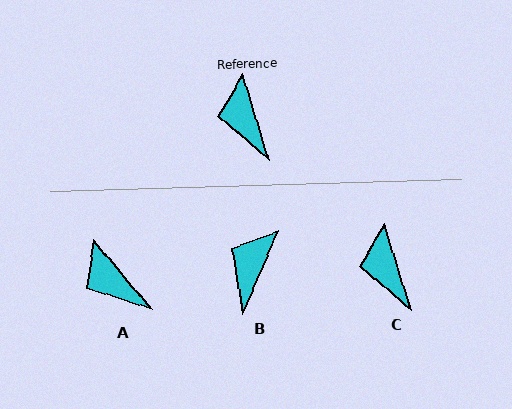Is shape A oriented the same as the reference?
No, it is off by about 23 degrees.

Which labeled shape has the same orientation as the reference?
C.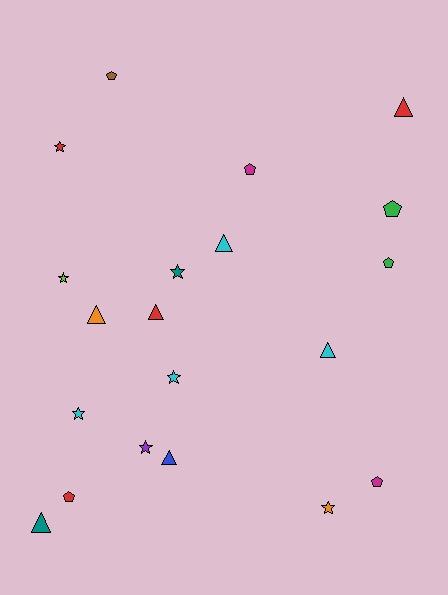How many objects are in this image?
There are 20 objects.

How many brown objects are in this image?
There is 1 brown object.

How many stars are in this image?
There are 7 stars.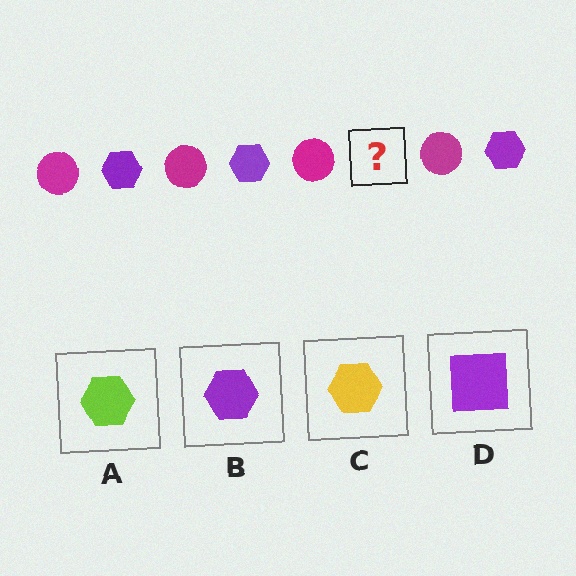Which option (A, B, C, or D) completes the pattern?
B.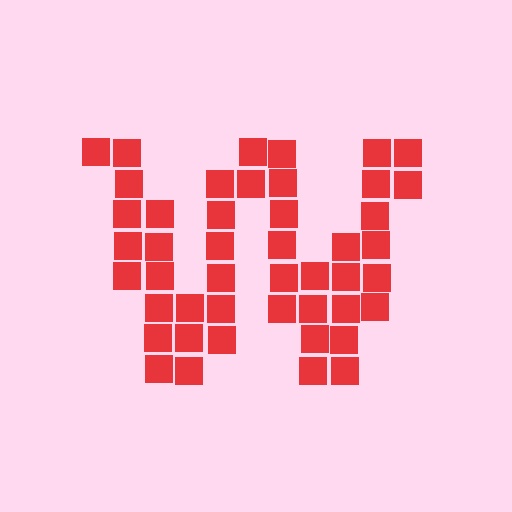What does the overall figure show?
The overall figure shows the letter W.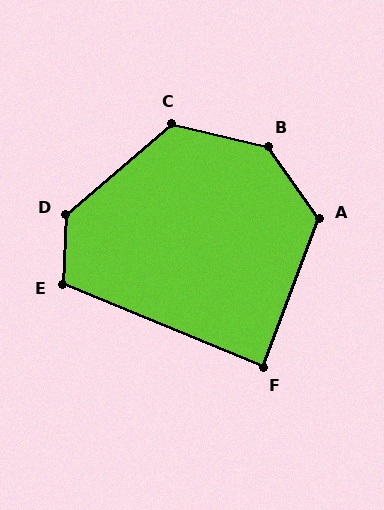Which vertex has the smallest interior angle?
F, at approximately 88 degrees.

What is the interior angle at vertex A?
Approximately 124 degrees (obtuse).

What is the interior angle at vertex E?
Approximately 110 degrees (obtuse).